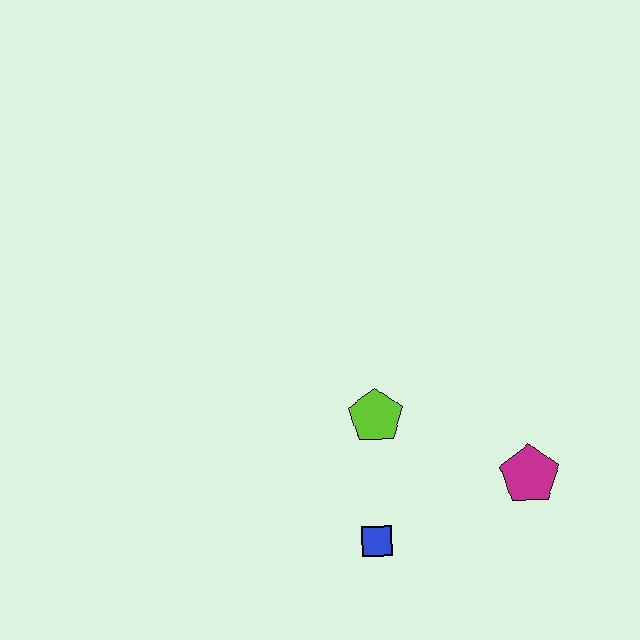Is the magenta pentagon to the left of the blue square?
No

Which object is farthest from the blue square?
The magenta pentagon is farthest from the blue square.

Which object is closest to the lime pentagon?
The blue square is closest to the lime pentagon.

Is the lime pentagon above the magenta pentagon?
Yes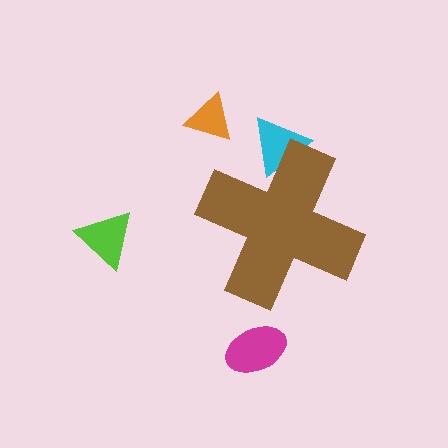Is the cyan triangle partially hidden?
Yes, the cyan triangle is partially hidden behind the brown cross.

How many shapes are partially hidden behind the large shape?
1 shape is partially hidden.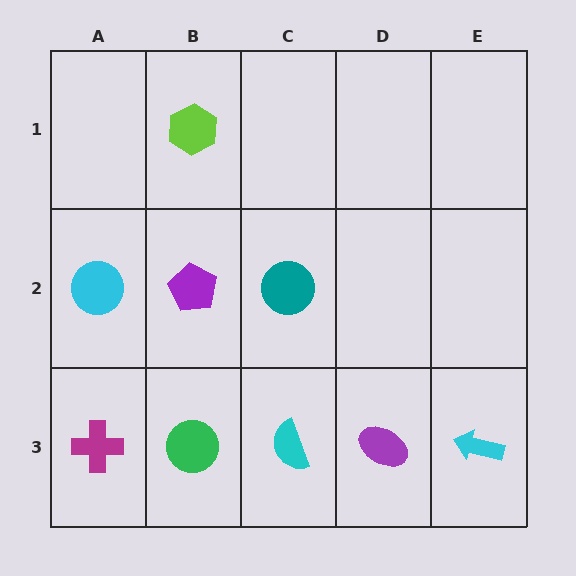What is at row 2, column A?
A cyan circle.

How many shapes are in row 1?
1 shape.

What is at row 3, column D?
A purple ellipse.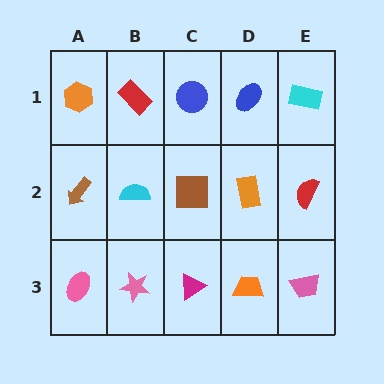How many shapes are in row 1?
5 shapes.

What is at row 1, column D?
A blue ellipse.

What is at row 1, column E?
A cyan rectangle.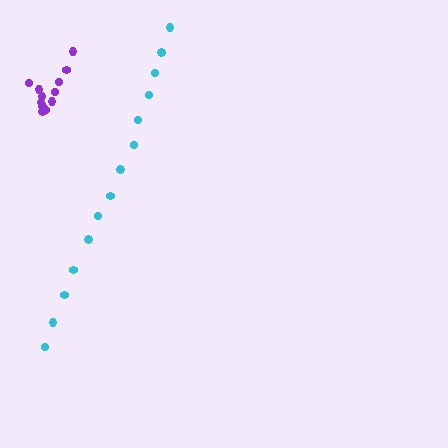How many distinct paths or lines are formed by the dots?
There are 2 distinct paths.